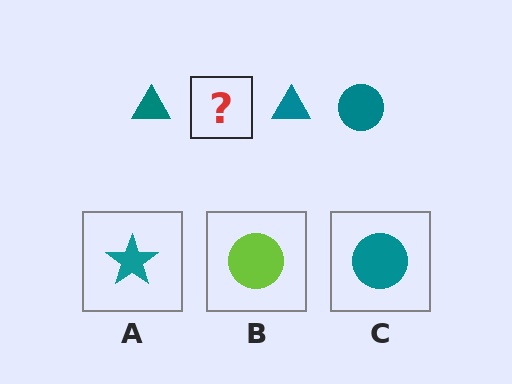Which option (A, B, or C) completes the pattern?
C.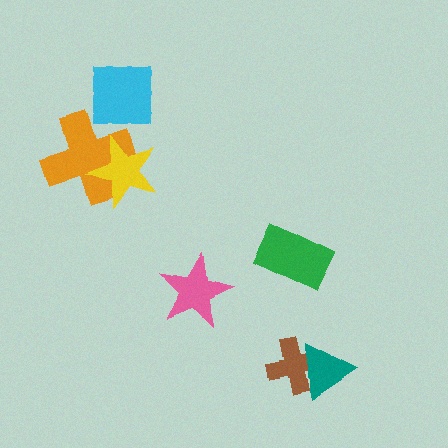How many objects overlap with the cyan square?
0 objects overlap with the cyan square.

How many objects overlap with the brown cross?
1 object overlaps with the brown cross.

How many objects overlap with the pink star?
0 objects overlap with the pink star.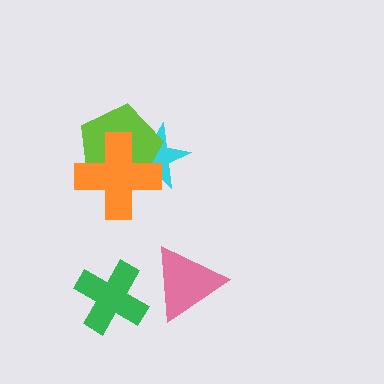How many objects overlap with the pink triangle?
0 objects overlap with the pink triangle.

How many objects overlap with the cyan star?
2 objects overlap with the cyan star.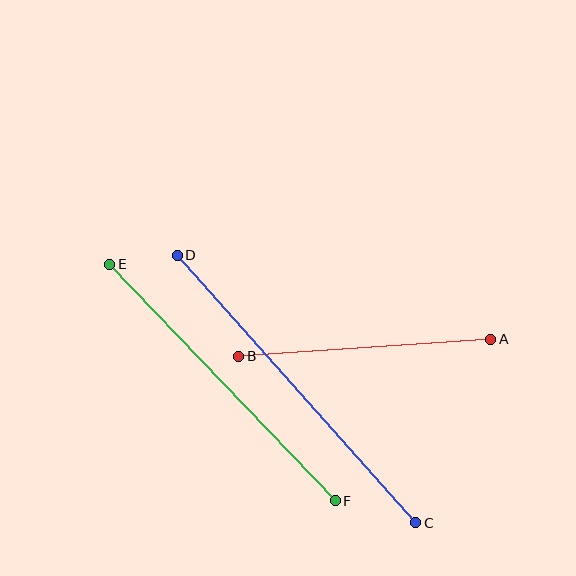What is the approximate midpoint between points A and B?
The midpoint is at approximately (365, 348) pixels.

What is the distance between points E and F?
The distance is approximately 327 pixels.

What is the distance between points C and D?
The distance is approximately 358 pixels.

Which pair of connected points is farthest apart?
Points C and D are farthest apart.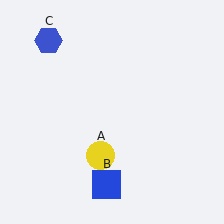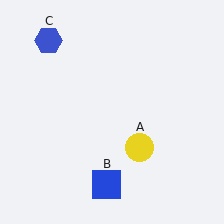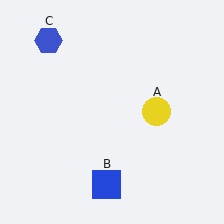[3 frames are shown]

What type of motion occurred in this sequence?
The yellow circle (object A) rotated counterclockwise around the center of the scene.